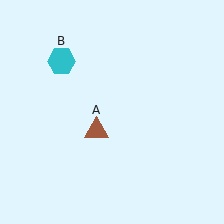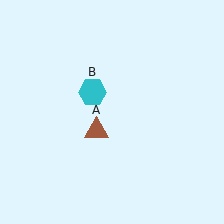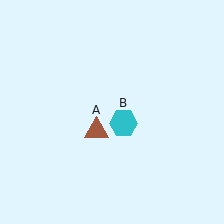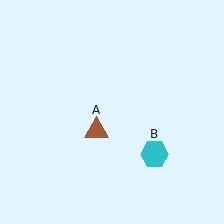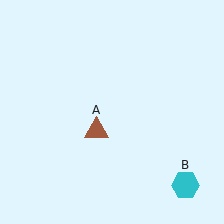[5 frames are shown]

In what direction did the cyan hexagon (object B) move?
The cyan hexagon (object B) moved down and to the right.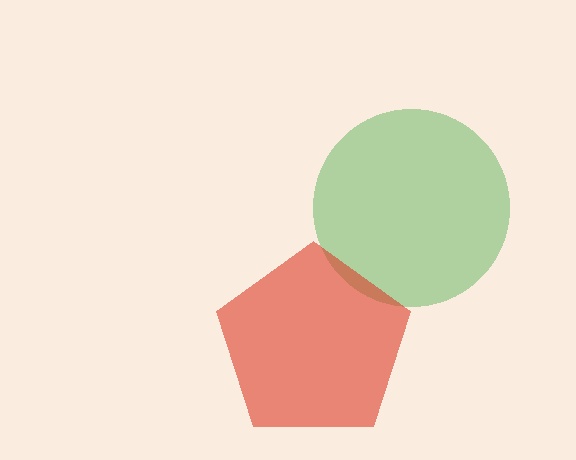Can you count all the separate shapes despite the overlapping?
Yes, there are 2 separate shapes.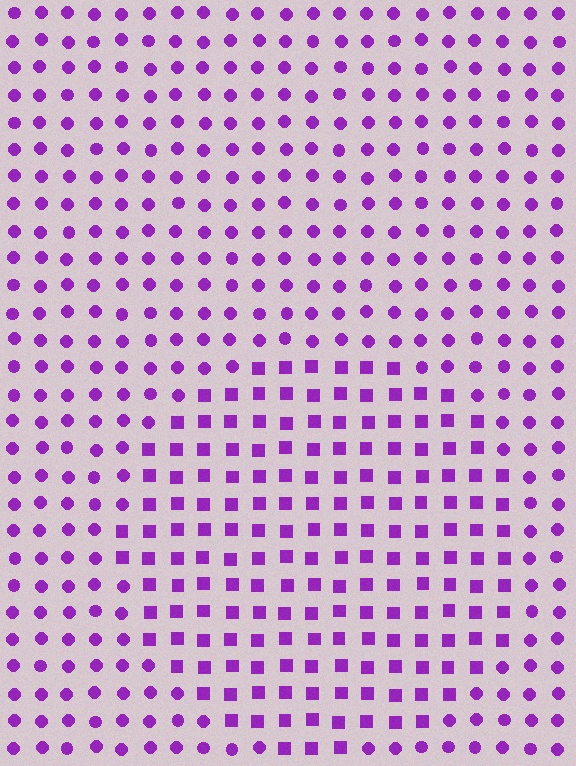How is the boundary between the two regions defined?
The boundary is defined by a change in element shape: squares inside vs. circles outside. All elements share the same color and spacing.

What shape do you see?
I see a circle.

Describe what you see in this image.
The image is filled with small purple elements arranged in a uniform grid. A circle-shaped region contains squares, while the surrounding area contains circles. The boundary is defined purely by the change in element shape.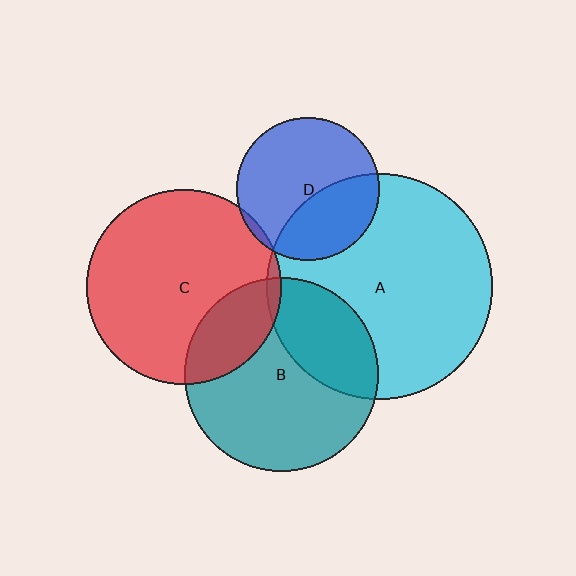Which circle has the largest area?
Circle A (cyan).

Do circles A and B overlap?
Yes.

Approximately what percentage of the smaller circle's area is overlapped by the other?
Approximately 30%.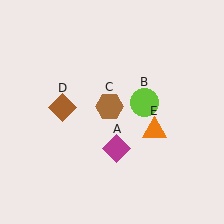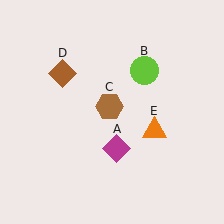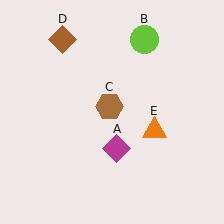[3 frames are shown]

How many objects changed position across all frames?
2 objects changed position: lime circle (object B), brown diamond (object D).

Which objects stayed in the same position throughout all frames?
Magenta diamond (object A) and brown hexagon (object C) and orange triangle (object E) remained stationary.